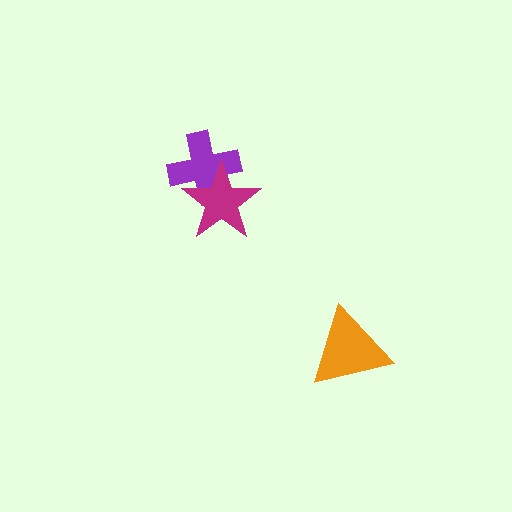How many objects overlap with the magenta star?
1 object overlaps with the magenta star.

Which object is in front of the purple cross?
The magenta star is in front of the purple cross.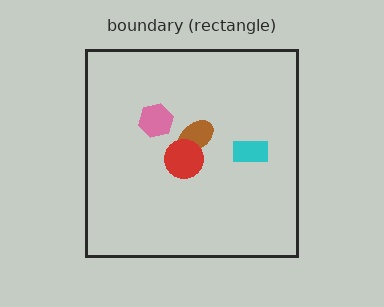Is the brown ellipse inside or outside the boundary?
Inside.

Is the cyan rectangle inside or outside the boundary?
Inside.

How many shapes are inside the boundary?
4 inside, 0 outside.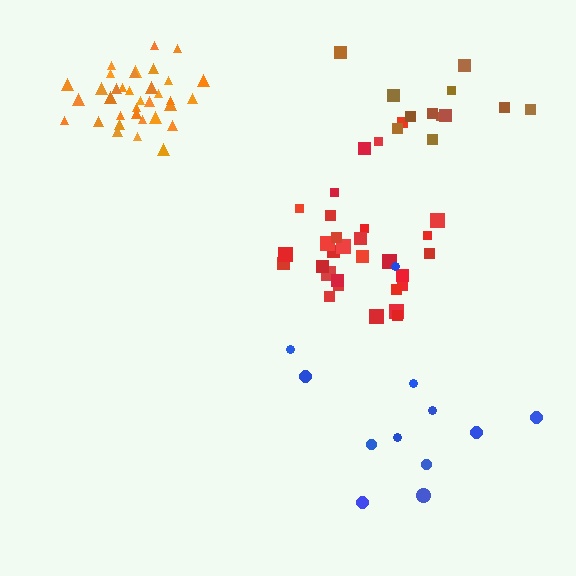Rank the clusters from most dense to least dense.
orange, red, brown, blue.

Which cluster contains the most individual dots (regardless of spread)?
Orange (35).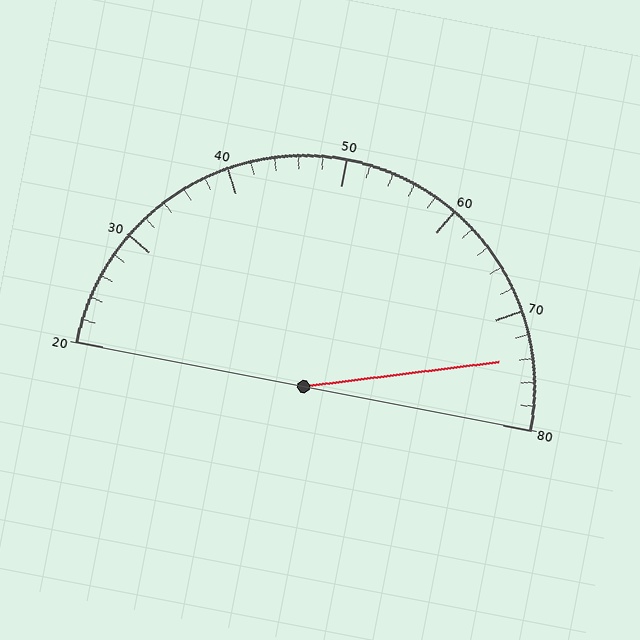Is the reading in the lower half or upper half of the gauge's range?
The reading is in the upper half of the range (20 to 80).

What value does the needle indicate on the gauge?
The needle indicates approximately 74.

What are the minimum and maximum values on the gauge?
The gauge ranges from 20 to 80.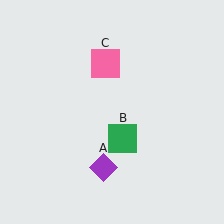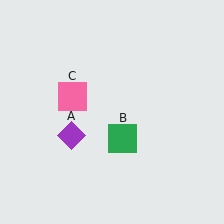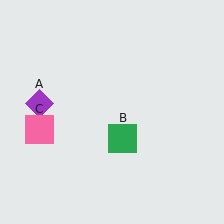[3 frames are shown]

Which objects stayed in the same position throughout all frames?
Green square (object B) remained stationary.